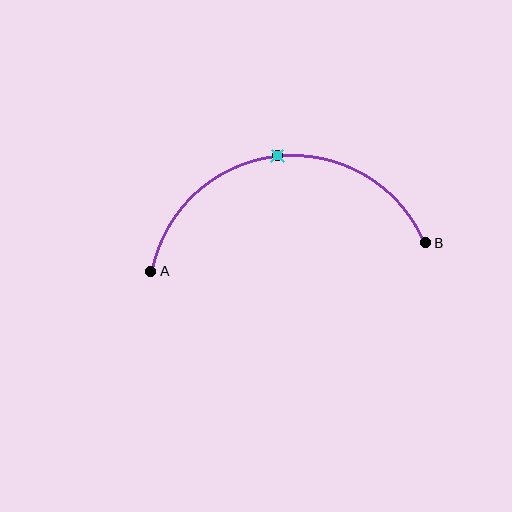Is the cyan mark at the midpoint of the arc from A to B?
Yes. The cyan mark lies on the arc at equal arc-length from both A and B — it is the arc midpoint.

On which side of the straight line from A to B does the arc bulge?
The arc bulges above the straight line connecting A and B.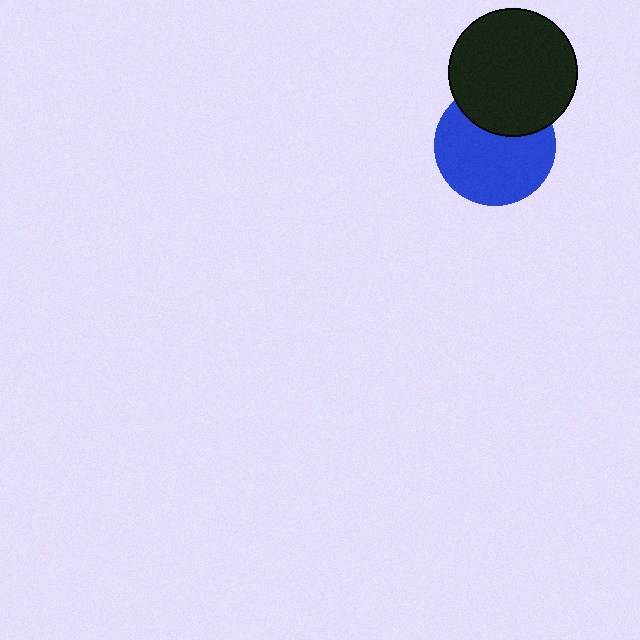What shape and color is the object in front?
The object in front is a black circle.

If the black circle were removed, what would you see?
You would see the complete blue circle.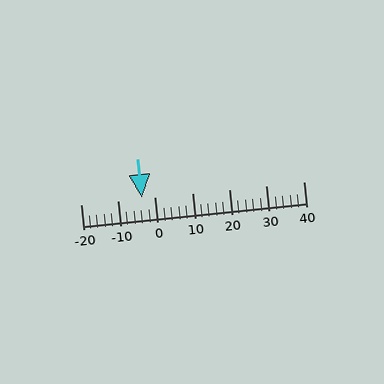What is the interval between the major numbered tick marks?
The major tick marks are spaced 10 units apart.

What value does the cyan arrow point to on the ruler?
The cyan arrow points to approximately -3.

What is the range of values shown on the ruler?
The ruler shows values from -20 to 40.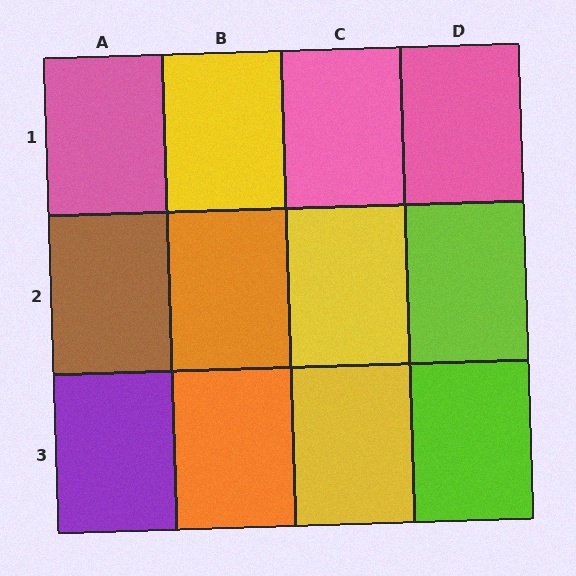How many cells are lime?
2 cells are lime.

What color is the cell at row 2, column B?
Orange.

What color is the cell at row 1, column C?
Pink.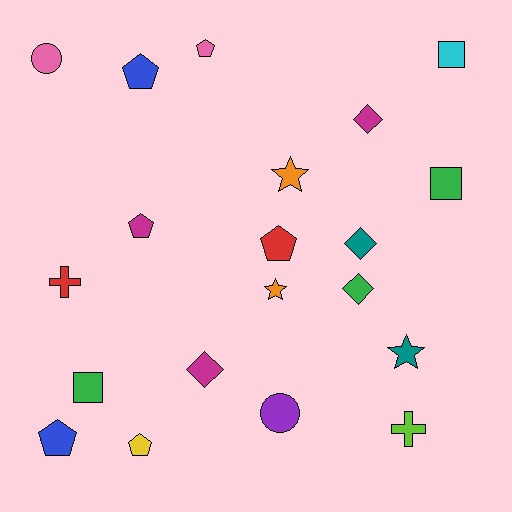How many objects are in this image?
There are 20 objects.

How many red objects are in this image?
There are 2 red objects.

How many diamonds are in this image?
There are 4 diamonds.